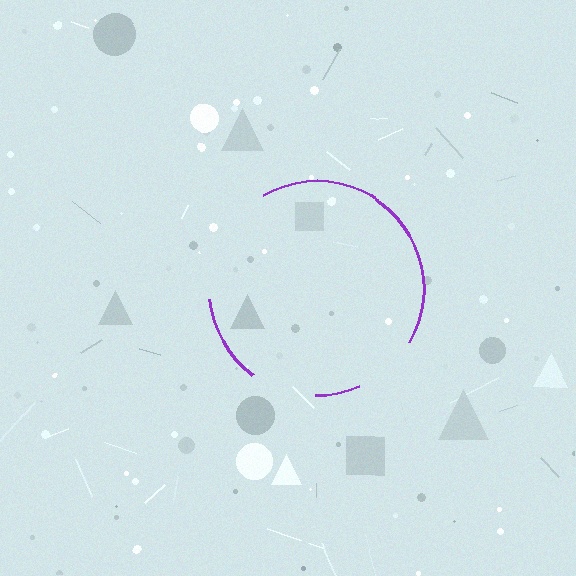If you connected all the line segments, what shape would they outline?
They would outline a circle.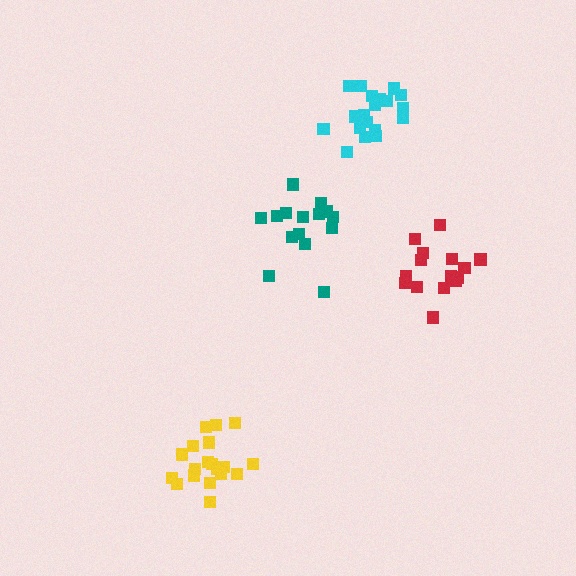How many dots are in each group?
Group 1: 19 dots, Group 2: 19 dots, Group 3: 15 dots, Group 4: 15 dots (68 total).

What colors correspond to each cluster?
The clusters are colored: cyan, yellow, red, teal.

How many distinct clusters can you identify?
There are 4 distinct clusters.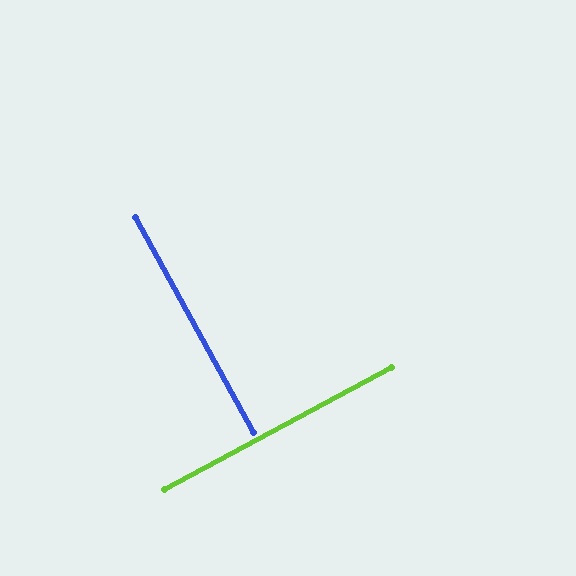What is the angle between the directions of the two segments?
Approximately 89 degrees.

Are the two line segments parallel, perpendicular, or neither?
Perpendicular — they meet at approximately 89°.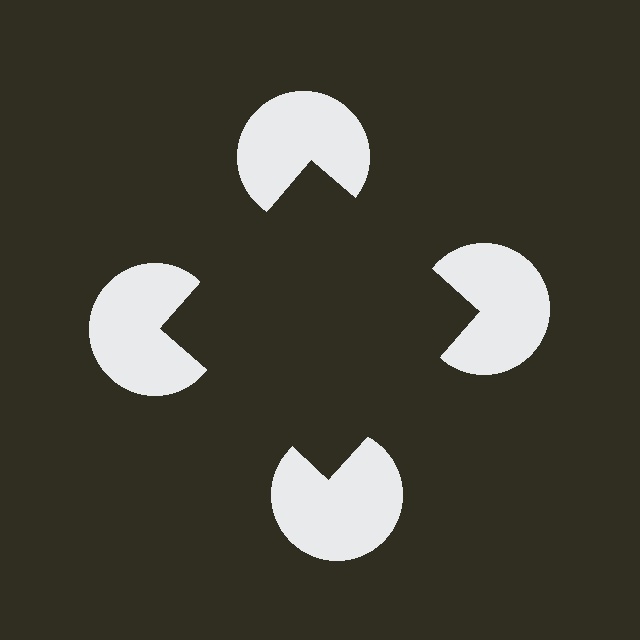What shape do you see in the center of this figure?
An illusory square — its edges are inferred from the aligned wedge cuts in the pac-man discs, not physically drawn.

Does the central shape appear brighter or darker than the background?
It typically appears slightly darker than the background, even though no actual brightness change is drawn.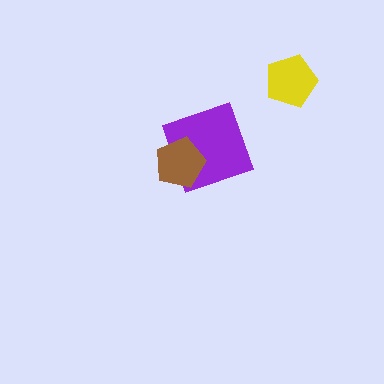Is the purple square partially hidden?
Yes, it is partially covered by another shape.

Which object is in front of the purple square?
The brown pentagon is in front of the purple square.